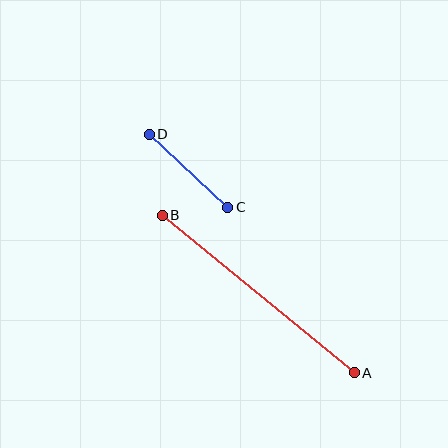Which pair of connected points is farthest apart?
Points A and B are farthest apart.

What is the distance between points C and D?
The distance is approximately 107 pixels.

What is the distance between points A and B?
The distance is approximately 248 pixels.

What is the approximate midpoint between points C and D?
The midpoint is at approximately (189, 171) pixels.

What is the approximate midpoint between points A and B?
The midpoint is at approximately (258, 294) pixels.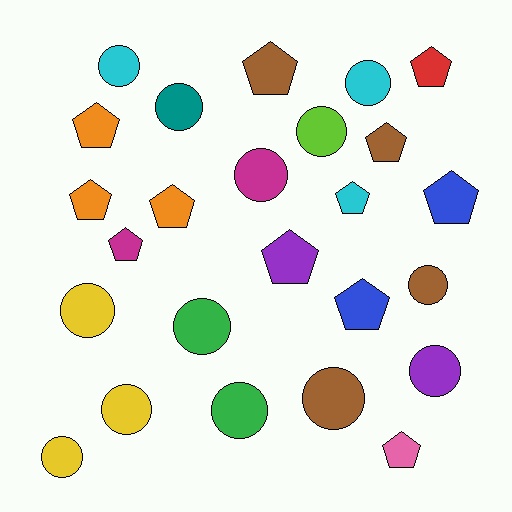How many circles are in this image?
There are 13 circles.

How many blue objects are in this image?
There are 2 blue objects.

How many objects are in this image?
There are 25 objects.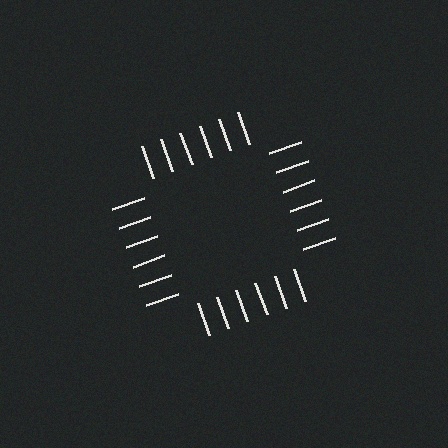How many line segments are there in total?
24 — 6 along each of the 4 edges.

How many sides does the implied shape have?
4 sides — the line-ends trace a square.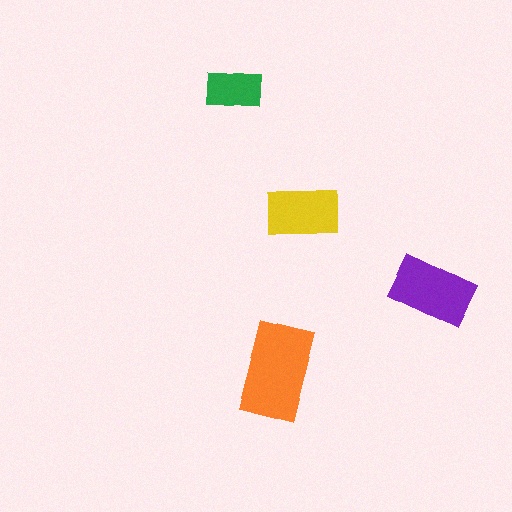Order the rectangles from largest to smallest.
the orange one, the purple one, the yellow one, the green one.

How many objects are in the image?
There are 4 objects in the image.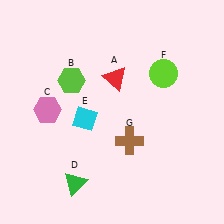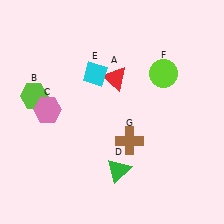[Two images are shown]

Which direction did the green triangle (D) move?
The green triangle (D) moved right.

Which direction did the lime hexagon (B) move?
The lime hexagon (B) moved left.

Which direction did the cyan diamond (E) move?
The cyan diamond (E) moved up.